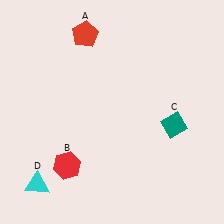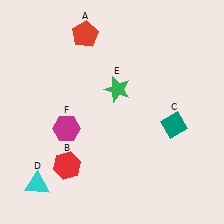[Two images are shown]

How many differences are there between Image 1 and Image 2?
There are 2 differences between the two images.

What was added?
A green star (E), a magenta hexagon (F) were added in Image 2.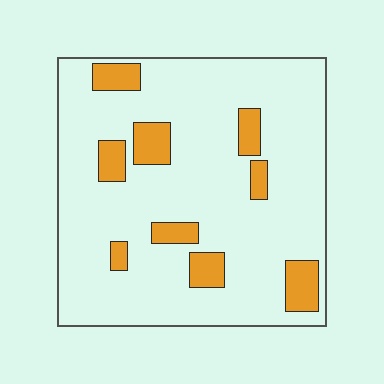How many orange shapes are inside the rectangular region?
9.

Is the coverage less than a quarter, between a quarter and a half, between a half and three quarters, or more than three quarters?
Less than a quarter.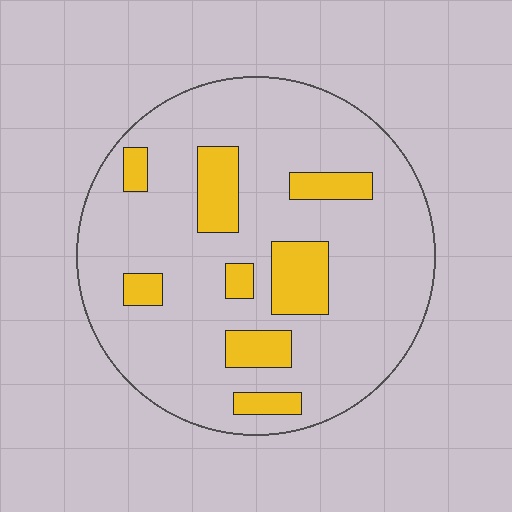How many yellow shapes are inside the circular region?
8.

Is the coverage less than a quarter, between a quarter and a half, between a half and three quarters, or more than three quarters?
Less than a quarter.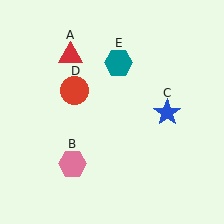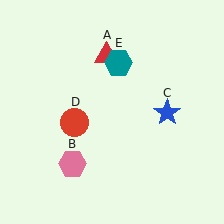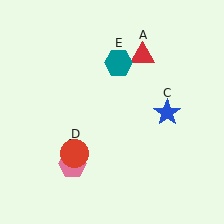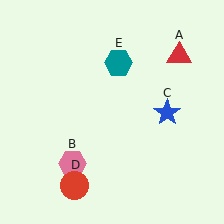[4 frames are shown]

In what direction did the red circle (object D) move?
The red circle (object D) moved down.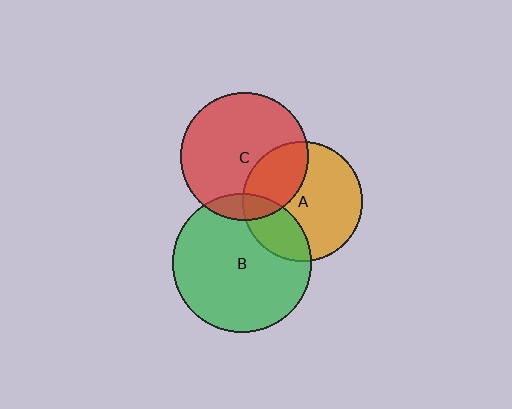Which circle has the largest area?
Circle B (green).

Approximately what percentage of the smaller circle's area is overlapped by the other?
Approximately 30%.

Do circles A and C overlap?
Yes.